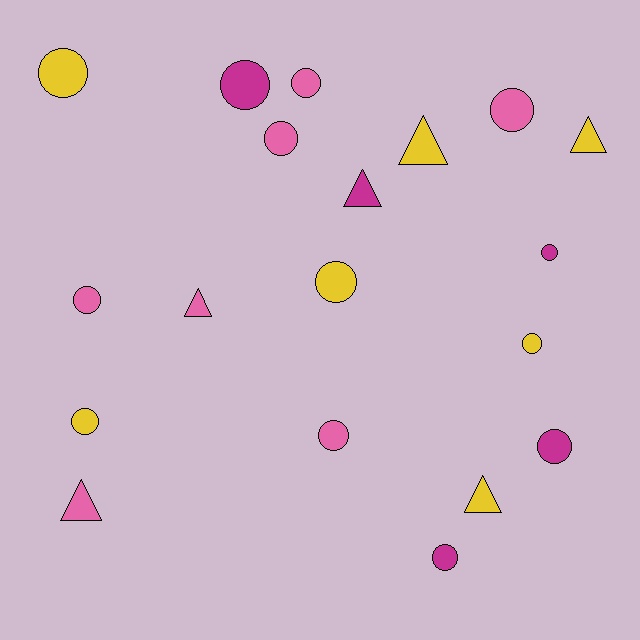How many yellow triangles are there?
There are 3 yellow triangles.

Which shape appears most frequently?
Circle, with 13 objects.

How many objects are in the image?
There are 19 objects.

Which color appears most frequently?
Yellow, with 7 objects.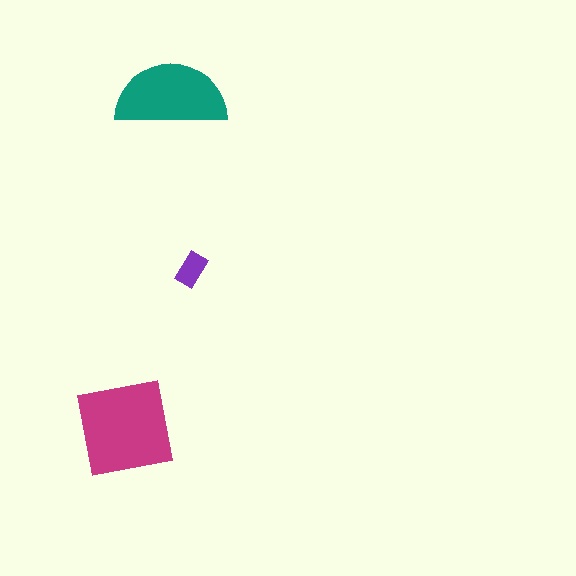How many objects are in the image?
There are 3 objects in the image.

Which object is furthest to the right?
The purple rectangle is rightmost.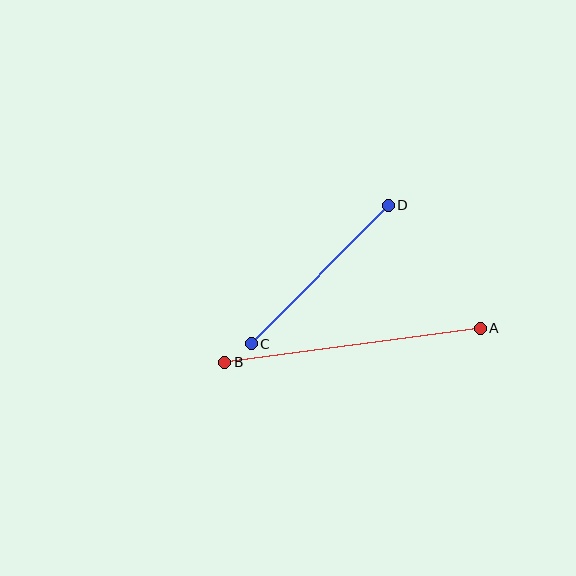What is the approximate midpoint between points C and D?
The midpoint is at approximately (320, 274) pixels.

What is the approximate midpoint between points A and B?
The midpoint is at approximately (352, 345) pixels.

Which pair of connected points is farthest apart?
Points A and B are farthest apart.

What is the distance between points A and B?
The distance is approximately 258 pixels.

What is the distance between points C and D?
The distance is approximately 195 pixels.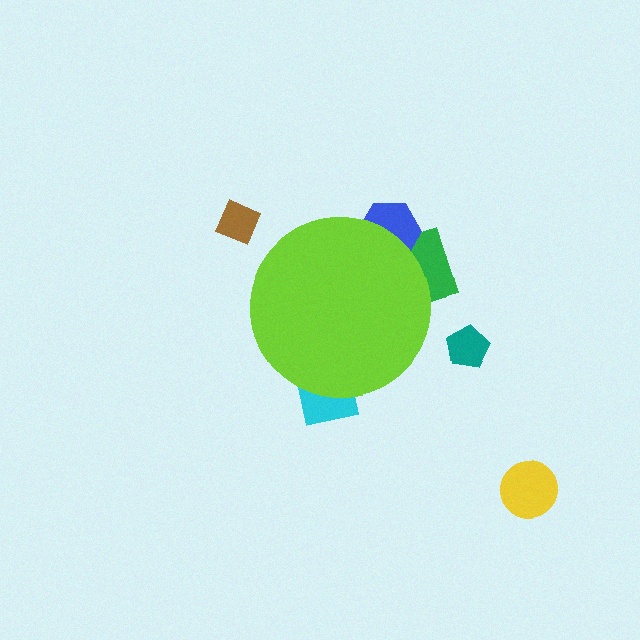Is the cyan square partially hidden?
Yes, the cyan square is partially hidden behind the lime circle.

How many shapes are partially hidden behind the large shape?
3 shapes are partially hidden.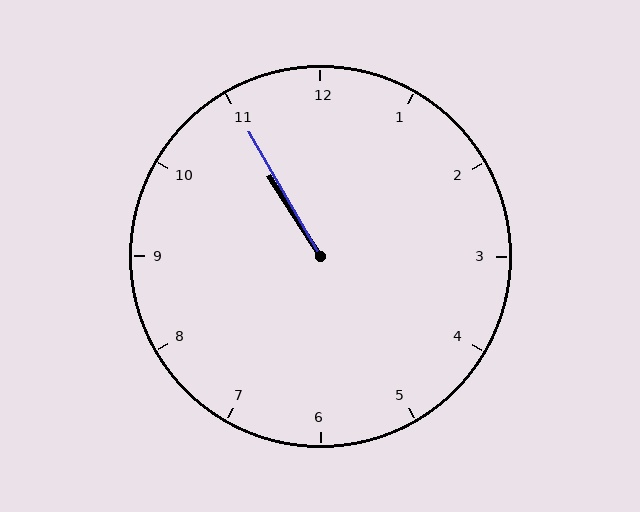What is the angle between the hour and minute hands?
Approximately 2 degrees.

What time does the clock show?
10:55.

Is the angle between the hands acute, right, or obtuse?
It is acute.